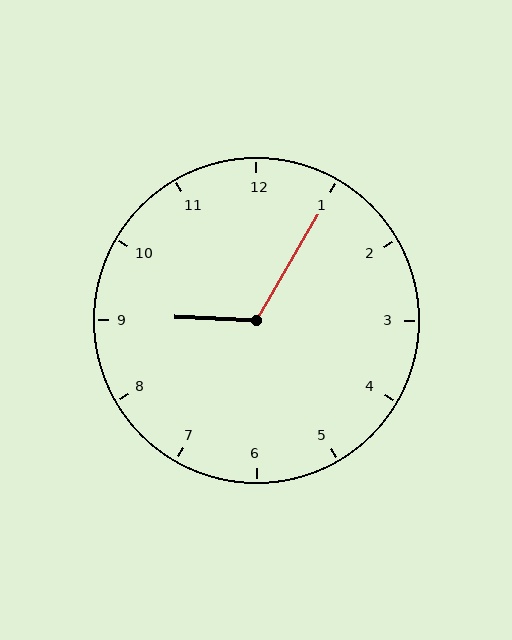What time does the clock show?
9:05.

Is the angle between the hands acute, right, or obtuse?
It is obtuse.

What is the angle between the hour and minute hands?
Approximately 118 degrees.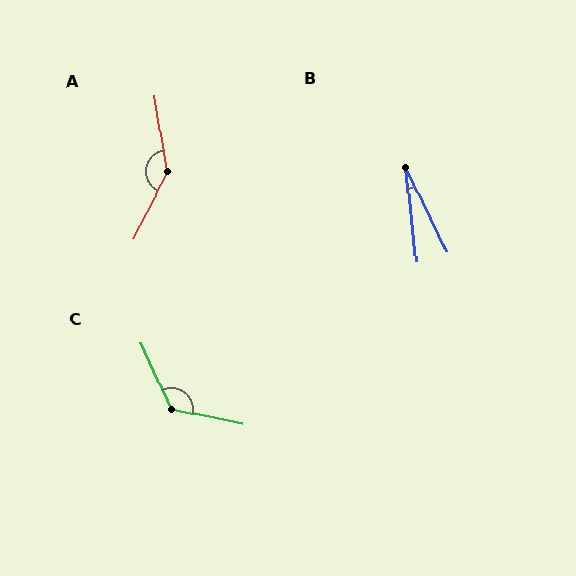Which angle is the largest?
A, at approximately 143 degrees.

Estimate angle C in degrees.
Approximately 126 degrees.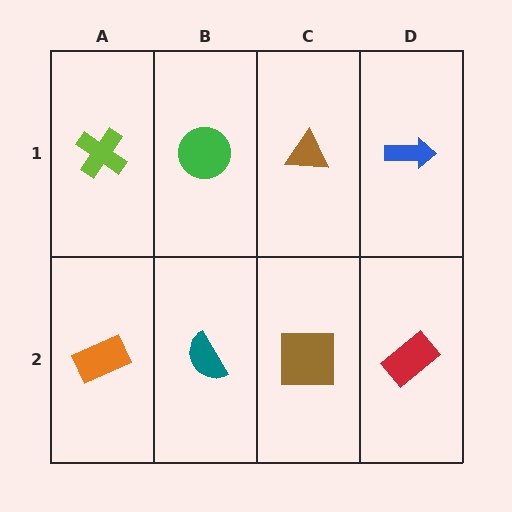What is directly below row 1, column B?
A teal semicircle.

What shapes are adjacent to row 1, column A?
An orange rectangle (row 2, column A), a green circle (row 1, column B).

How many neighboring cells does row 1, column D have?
2.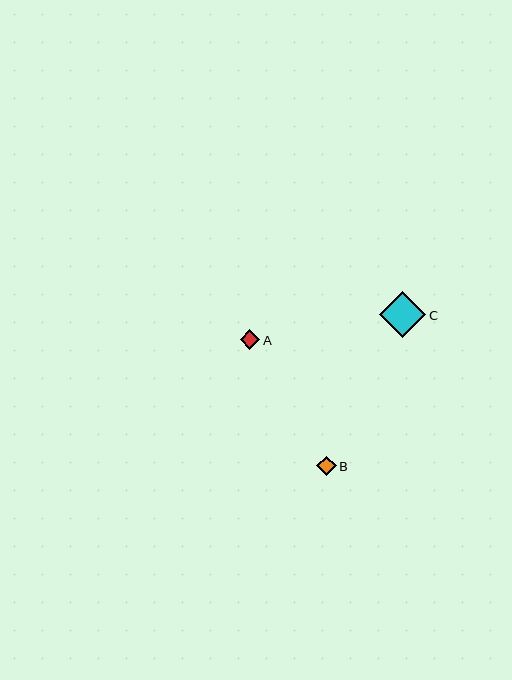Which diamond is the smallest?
Diamond B is the smallest with a size of approximately 19 pixels.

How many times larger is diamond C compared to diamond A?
Diamond C is approximately 2.4 times the size of diamond A.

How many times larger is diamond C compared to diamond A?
Diamond C is approximately 2.4 times the size of diamond A.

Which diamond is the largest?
Diamond C is the largest with a size of approximately 46 pixels.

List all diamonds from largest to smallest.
From largest to smallest: C, A, B.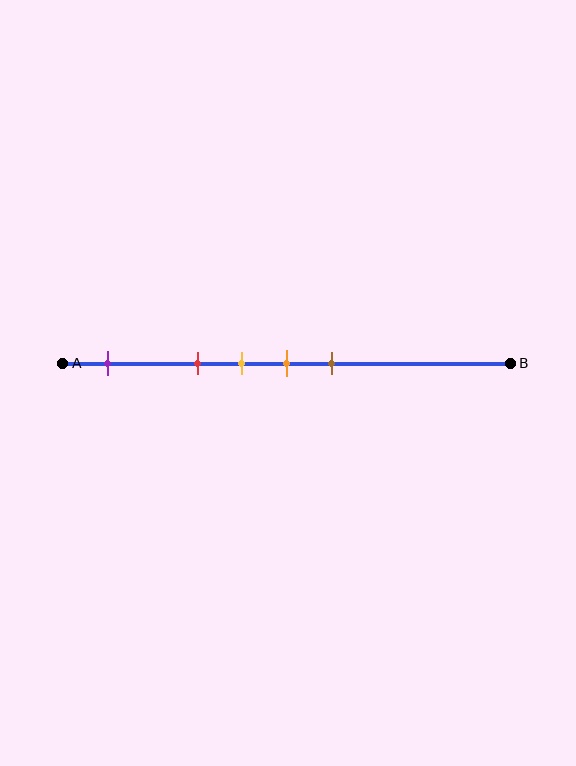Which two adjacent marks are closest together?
The yellow and orange marks are the closest adjacent pair.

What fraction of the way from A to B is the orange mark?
The orange mark is approximately 50% (0.5) of the way from A to B.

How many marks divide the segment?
There are 5 marks dividing the segment.